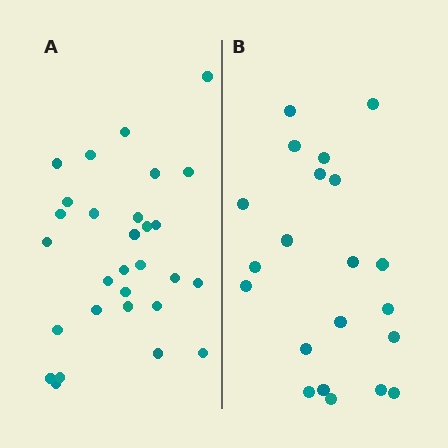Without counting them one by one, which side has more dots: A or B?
Region A (the left region) has more dots.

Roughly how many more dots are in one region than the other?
Region A has roughly 8 or so more dots than region B.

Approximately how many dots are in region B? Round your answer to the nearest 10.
About 20 dots. (The exact count is 21, which rounds to 20.)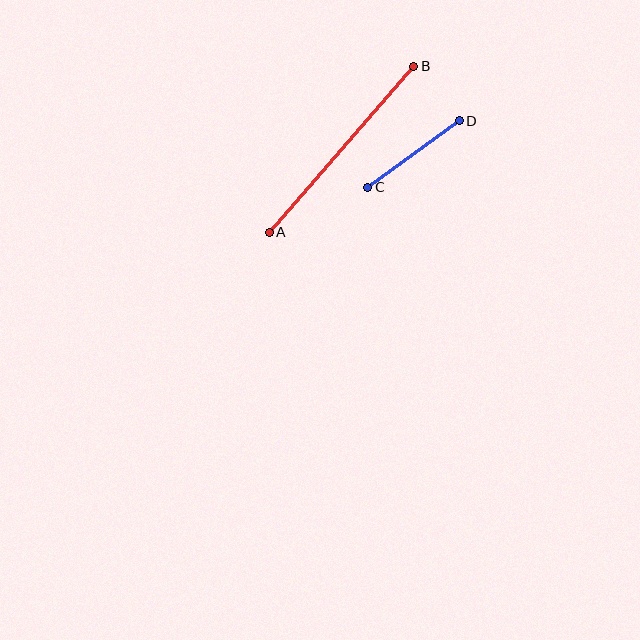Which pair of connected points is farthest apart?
Points A and B are farthest apart.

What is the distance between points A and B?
The distance is approximately 220 pixels.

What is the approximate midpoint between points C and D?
The midpoint is at approximately (414, 154) pixels.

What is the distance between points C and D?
The distance is approximately 113 pixels.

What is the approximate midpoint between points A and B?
The midpoint is at approximately (342, 149) pixels.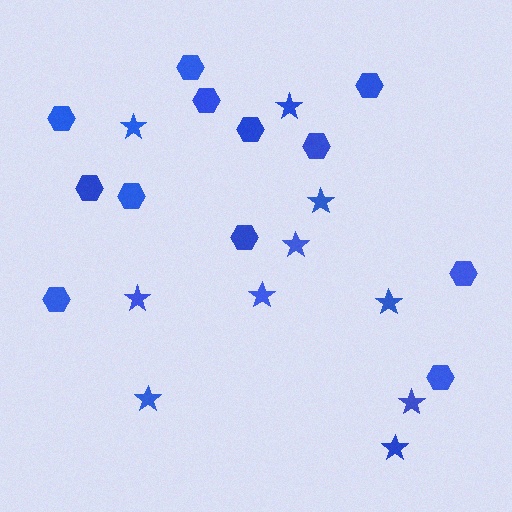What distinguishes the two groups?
There are 2 groups: one group of stars (10) and one group of hexagons (12).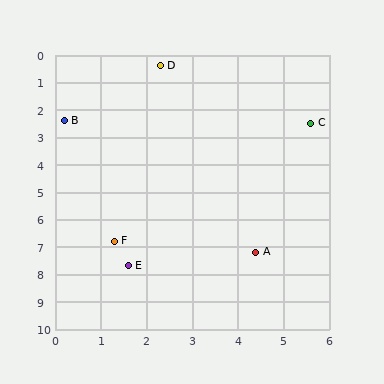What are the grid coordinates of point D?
Point D is at approximately (2.3, 0.4).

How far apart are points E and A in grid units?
Points E and A are about 2.8 grid units apart.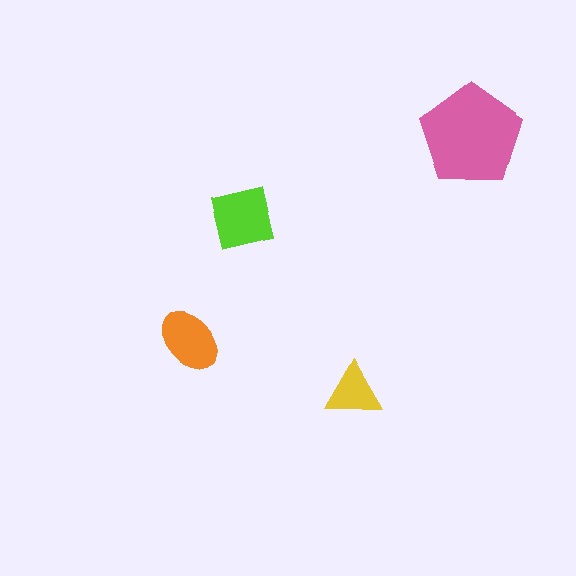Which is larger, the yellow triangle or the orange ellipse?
The orange ellipse.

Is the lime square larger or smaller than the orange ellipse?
Larger.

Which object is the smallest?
The yellow triangle.